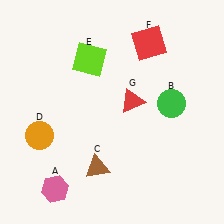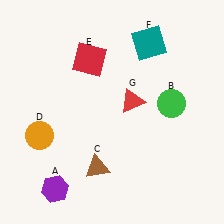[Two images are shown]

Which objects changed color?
A changed from pink to purple. E changed from lime to red. F changed from red to teal.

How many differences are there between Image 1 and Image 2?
There are 3 differences between the two images.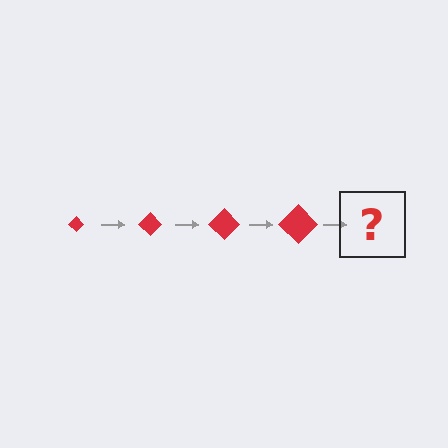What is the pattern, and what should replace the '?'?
The pattern is that the diamond gets progressively larger each step. The '?' should be a red diamond, larger than the previous one.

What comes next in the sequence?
The next element should be a red diamond, larger than the previous one.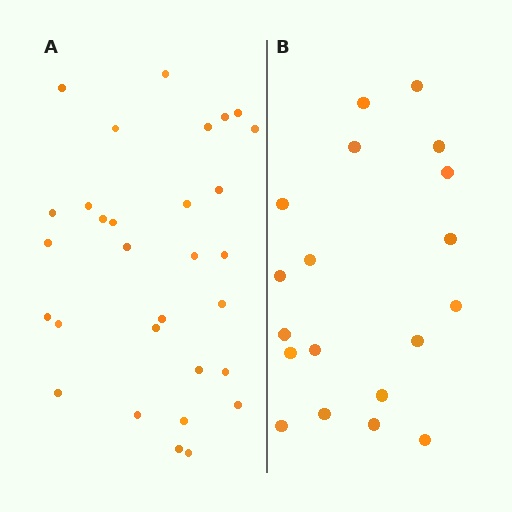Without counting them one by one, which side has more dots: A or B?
Region A (the left region) has more dots.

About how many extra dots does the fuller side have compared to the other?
Region A has roughly 12 or so more dots than region B.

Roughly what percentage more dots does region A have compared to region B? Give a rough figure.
About 60% more.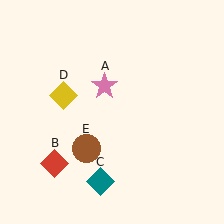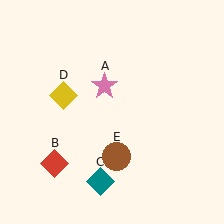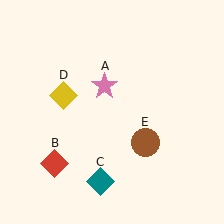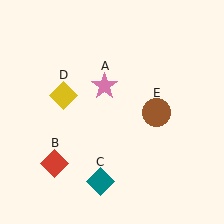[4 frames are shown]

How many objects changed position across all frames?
1 object changed position: brown circle (object E).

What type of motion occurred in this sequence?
The brown circle (object E) rotated counterclockwise around the center of the scene.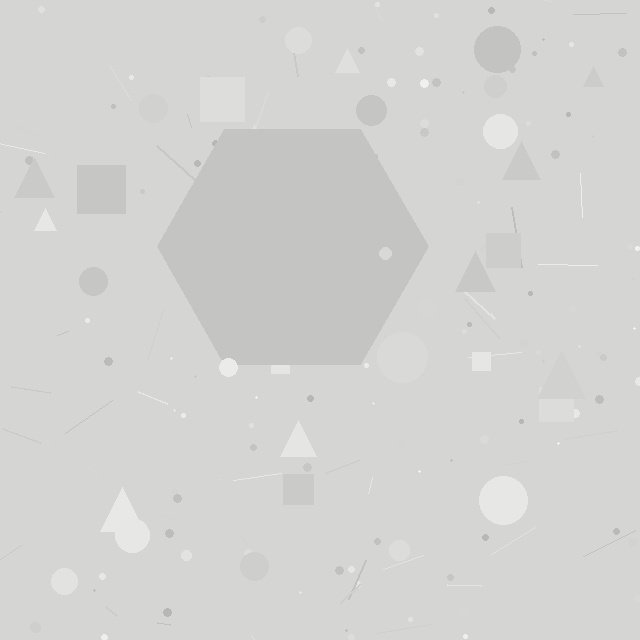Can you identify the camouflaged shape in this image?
The camouflaged shape is a hexagon.